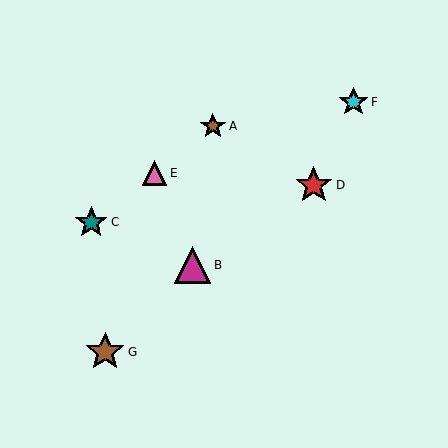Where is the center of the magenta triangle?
The center of the magenta triangle is at (192, 265).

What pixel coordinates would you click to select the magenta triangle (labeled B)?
Click at (192, 265) to select the magenta triangle B.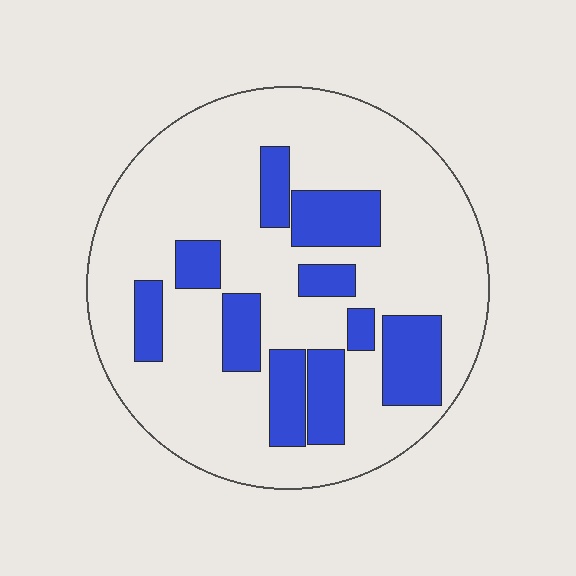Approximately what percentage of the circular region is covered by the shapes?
Approximately 25%.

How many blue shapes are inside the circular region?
10.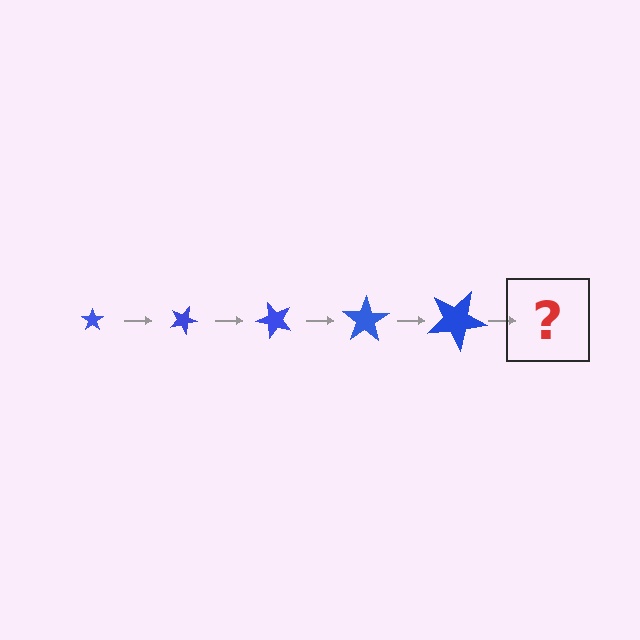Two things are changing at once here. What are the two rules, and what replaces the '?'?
The two rules are that the star grows larger each step and it rotates 25 degrees each step. The '?' should be a star, larger than the previous one and rotated 125 degrees from the start.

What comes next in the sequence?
The next element should be a star, larger than the previous one and rotated 125 degrees from the start.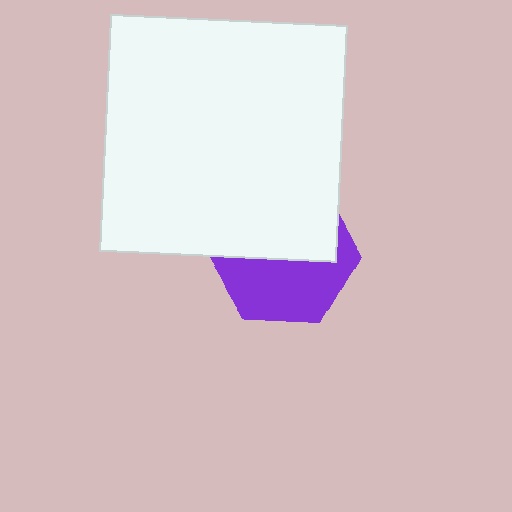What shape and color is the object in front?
The object in front is a white square.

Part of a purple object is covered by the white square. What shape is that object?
It is a hexagon.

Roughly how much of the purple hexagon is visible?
About half of it is visible (roughly 48%).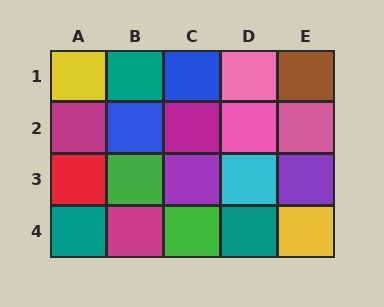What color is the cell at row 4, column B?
Magenta.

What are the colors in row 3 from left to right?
Red, green, purple, cyan, purple.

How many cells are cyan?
1 cell is cyan.